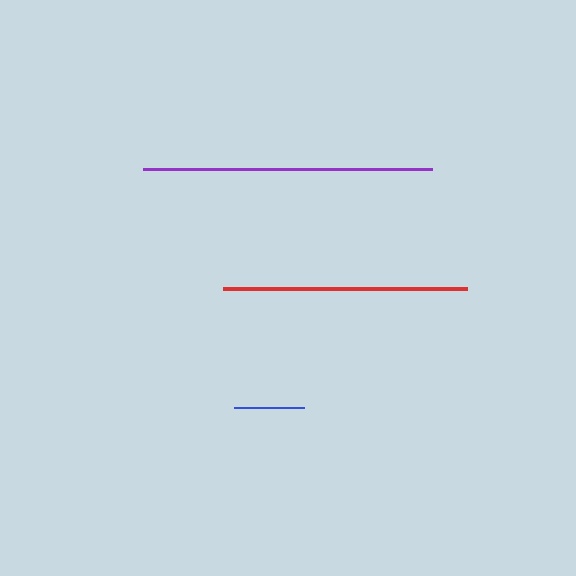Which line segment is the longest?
The purple line is the longest at approximately 289 pixels.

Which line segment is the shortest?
The blue line is the shortest at approximately 70 pixels.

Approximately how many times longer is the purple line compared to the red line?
The purple line is approximately 1.2 times the length of the red line.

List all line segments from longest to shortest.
From longest to shortest: purple, red, blue.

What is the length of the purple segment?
The purple segment is approximately 289 pixels long.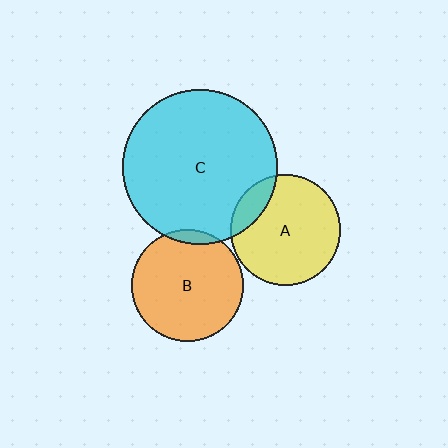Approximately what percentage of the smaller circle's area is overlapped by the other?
Approximately 5%.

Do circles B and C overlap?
Yes.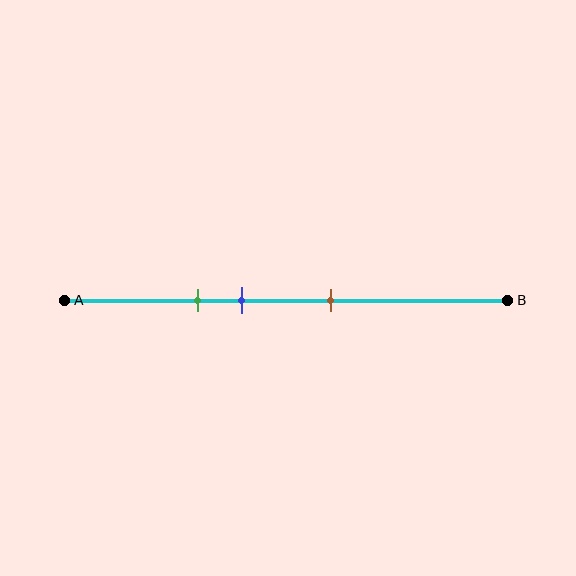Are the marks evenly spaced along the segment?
Yes, the marks are approximately evenly spaced.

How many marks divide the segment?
There are 3 marks dividing the segment.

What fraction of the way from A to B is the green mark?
The green mark is approximately 30% (0.3) of the way from A to B.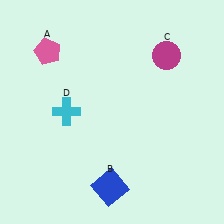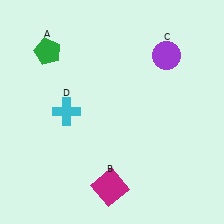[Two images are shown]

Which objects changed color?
A changed from pink to green. B changed from blue to magenta. C changed from magenta to purple.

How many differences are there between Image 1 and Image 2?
There are 3 differences between the two images.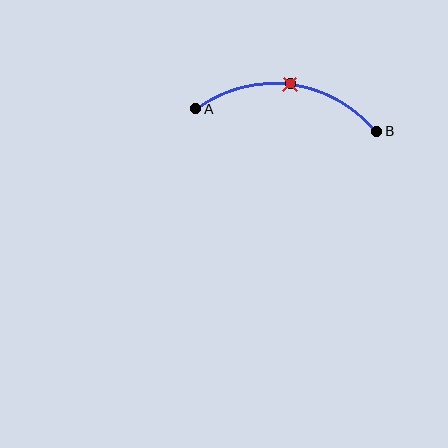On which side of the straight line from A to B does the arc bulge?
The arc bulges above the straight line connecting A and B.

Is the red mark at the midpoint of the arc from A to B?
Yes. The red mark lies on the arc at equal arc-length from both A and B — it is the arc midpoint.